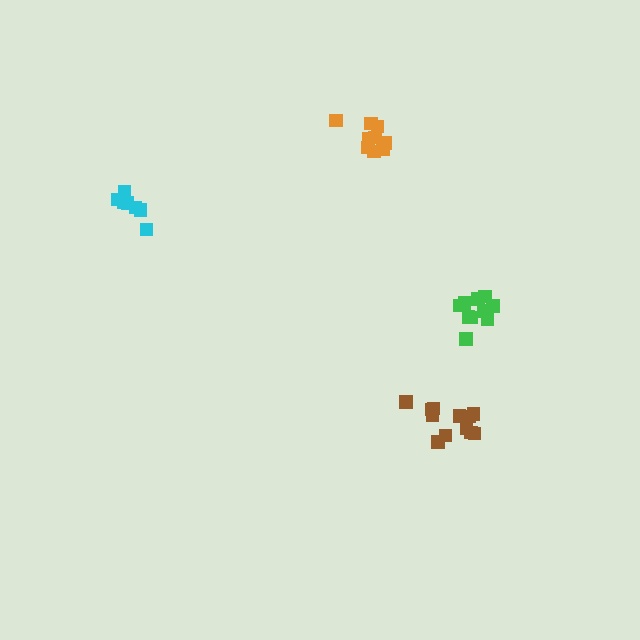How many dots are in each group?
Group 1: 12 dots, Group 2: 12 dots, Group 3: 7 dots, Group 4: 9 dots (40 total).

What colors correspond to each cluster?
The clusters are colored: brown, green, cyan, orange.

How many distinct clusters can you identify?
There are 4 distinct clusters.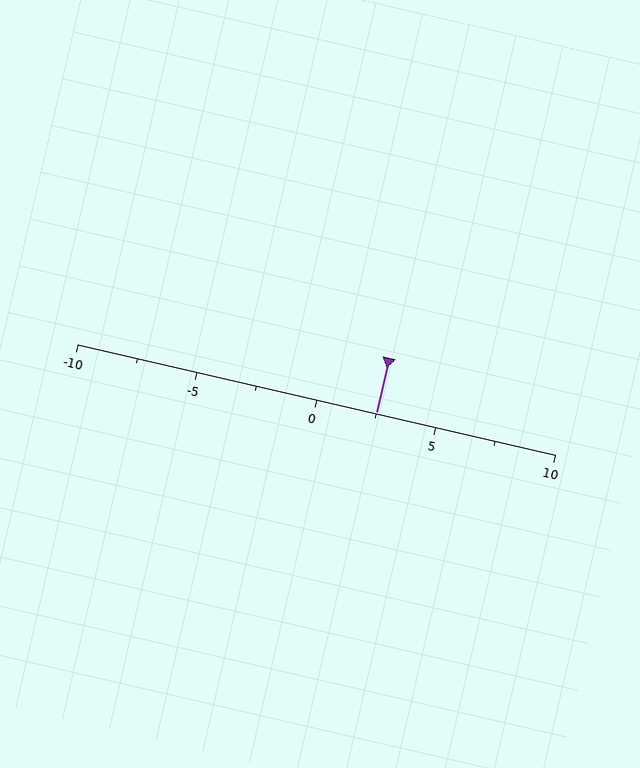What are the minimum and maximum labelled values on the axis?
The axis runs from -10 to 10.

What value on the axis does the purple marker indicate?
The marker indicates approximately 2.5.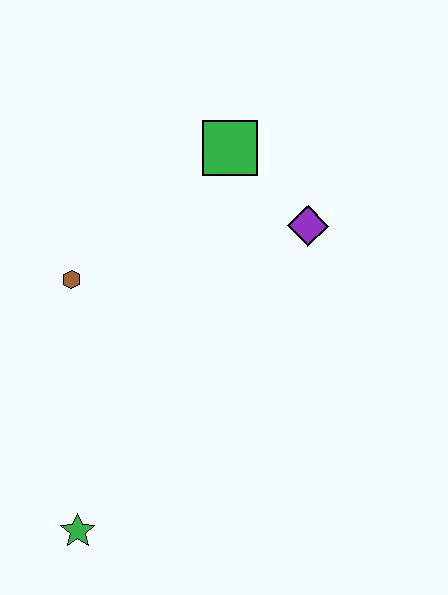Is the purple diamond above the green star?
Yes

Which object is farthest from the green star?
The green square is farthest from the green star.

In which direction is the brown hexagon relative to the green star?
The brown hexagon is above the green star.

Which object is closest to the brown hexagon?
The green square is closest to the brown hexagon.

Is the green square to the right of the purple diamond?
No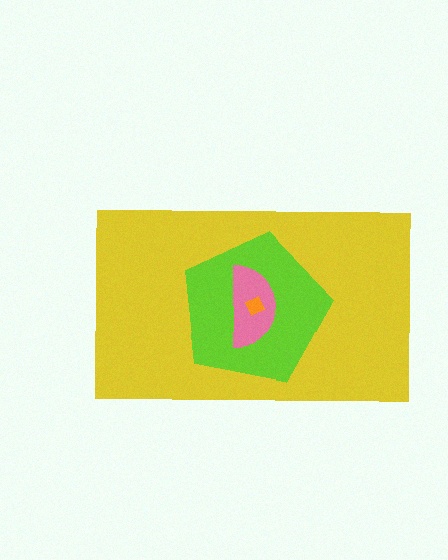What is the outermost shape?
The yellow rectangle.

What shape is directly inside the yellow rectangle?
The lime pentagon.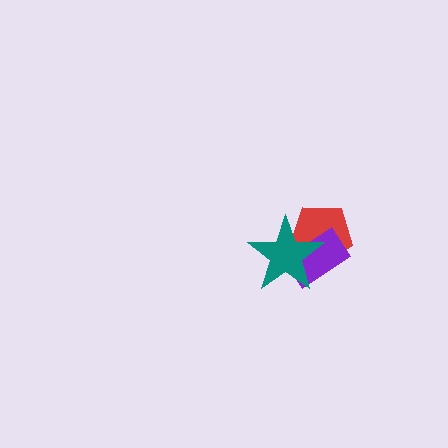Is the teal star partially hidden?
No, no other shape covers it.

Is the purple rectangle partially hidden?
Yes, it is partially covered by another shape.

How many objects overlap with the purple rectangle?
2 objects overlap with the purple rectangle.